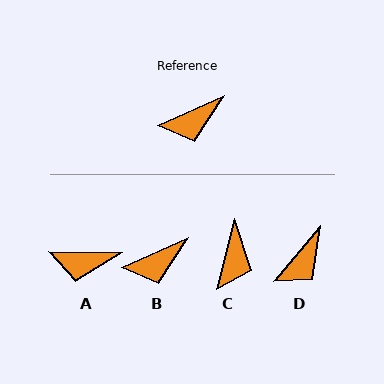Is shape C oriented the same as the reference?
No, it is off by about 51 degrees.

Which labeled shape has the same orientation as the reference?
B.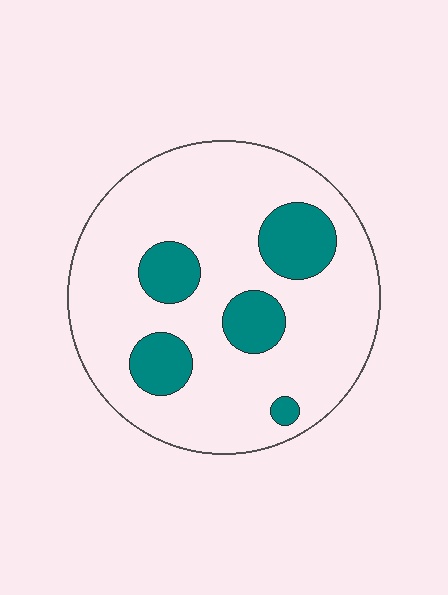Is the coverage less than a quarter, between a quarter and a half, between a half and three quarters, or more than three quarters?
Less than a quarter.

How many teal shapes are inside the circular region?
5.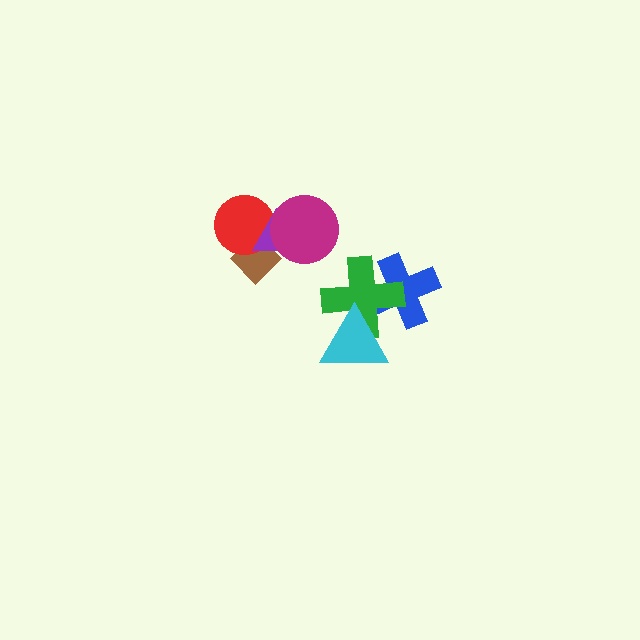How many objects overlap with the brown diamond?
2 objects overlap with the brown diamond.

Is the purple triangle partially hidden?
Yes, it is partially covered by another shape.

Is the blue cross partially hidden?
Yes, it is partially covered by another shape.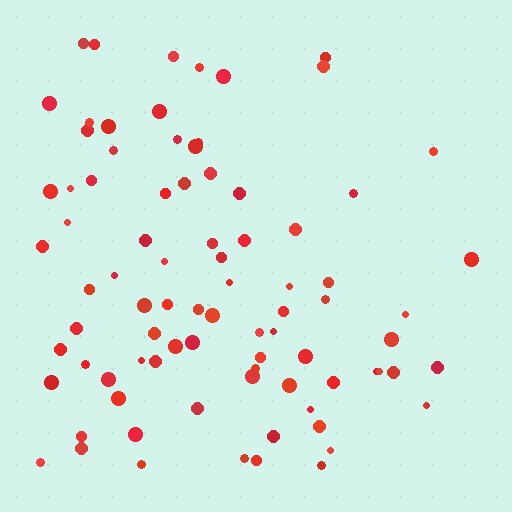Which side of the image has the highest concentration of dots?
The left.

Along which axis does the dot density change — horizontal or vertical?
Horizontal.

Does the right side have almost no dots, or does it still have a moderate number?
Still a moderate number, just noticeably fewer than the left.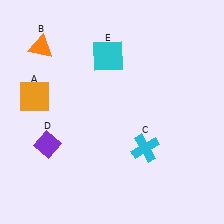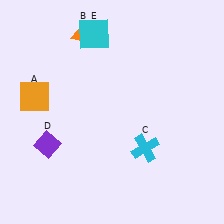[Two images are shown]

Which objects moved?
The objects that moved are: the orange triangle (B), the cyan square (E).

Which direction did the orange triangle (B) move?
The orange triangle (B) moved right.